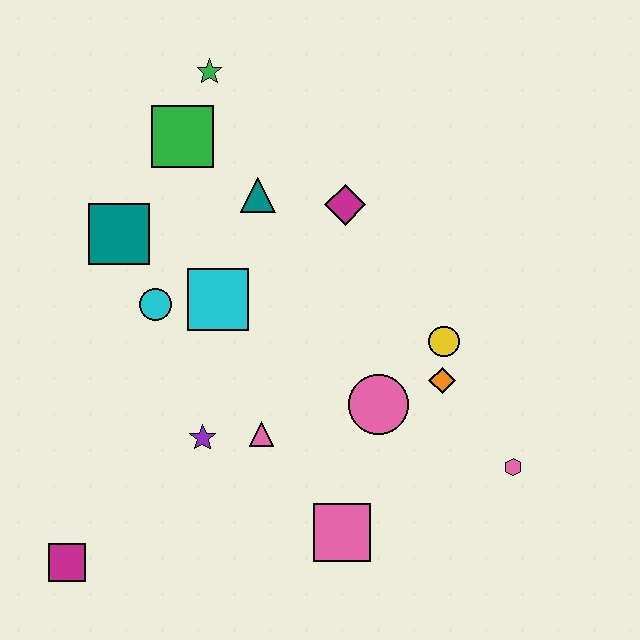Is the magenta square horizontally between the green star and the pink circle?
No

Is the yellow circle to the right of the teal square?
Yes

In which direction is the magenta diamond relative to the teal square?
The magenta diamond is to the right of the teal square.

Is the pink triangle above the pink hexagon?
Yes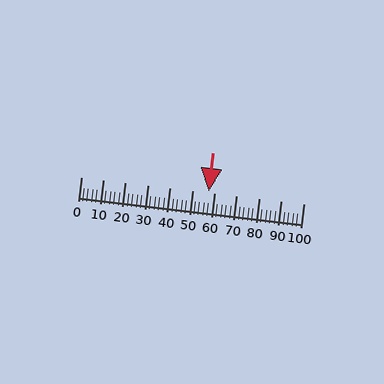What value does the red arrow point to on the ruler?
The red arrow points to approximately 57.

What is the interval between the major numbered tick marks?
The major tick marks are spaced 10 units apart.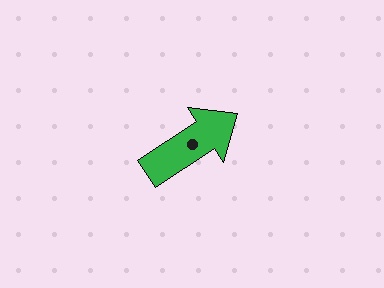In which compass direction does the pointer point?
Northeast.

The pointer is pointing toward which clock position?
Roughly 2 o'clock.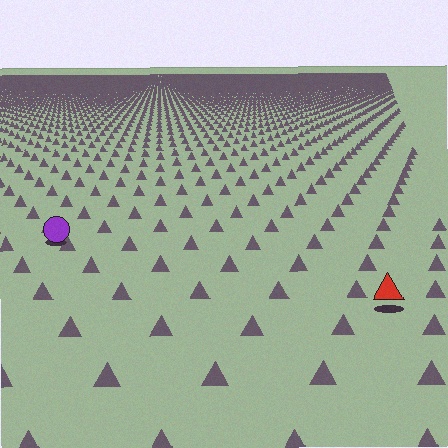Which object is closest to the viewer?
The red triangle is closest. The texture marks near it are larger and more spread out.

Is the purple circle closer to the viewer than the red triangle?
No. The red triangle is closer — you can tell from the texture gradient: the ground texture is coarser near it.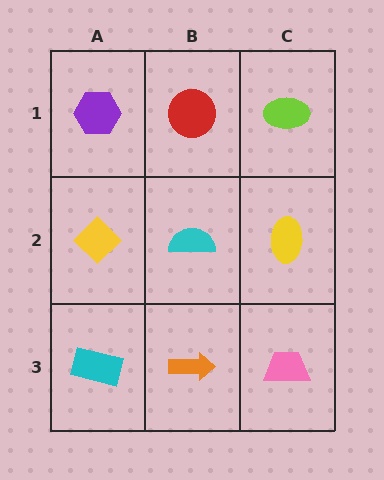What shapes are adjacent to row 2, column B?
A red circle (row 1, column B), an orange arrow (row 3, column B), a yellow diamond (row 2, column A), a yellow ellipse (row 2, column C).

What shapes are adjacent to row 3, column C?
A yellow ellipse (row 2, column C), an orange arrow (row 3, column B).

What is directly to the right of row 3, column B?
A pink trapezoid.